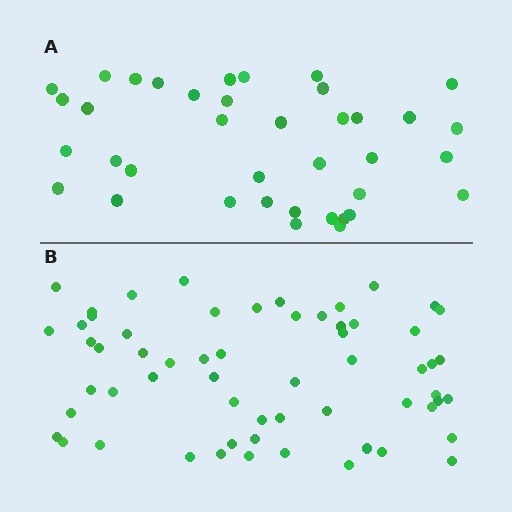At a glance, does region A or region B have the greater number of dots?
Region B (the bottom region) has more dots.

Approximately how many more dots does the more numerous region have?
Region B has approximately 20 more dots than region A.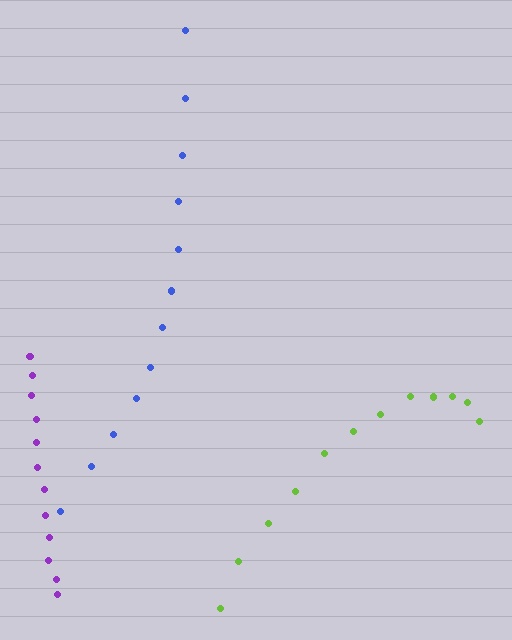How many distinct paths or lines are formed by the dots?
There are 3 distinct paths.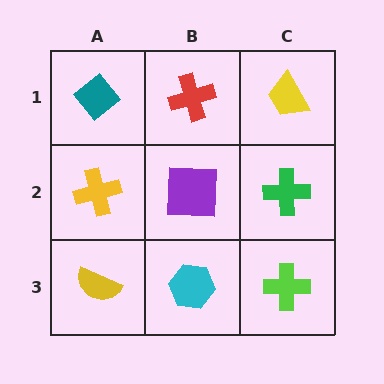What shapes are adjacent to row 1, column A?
A yellow cross (row 2, column A), a red cross (row 1, column B).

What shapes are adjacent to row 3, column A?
A yellow cross (row 2, column A), a cyan hexagon (row 3, column B).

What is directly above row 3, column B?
A purple square.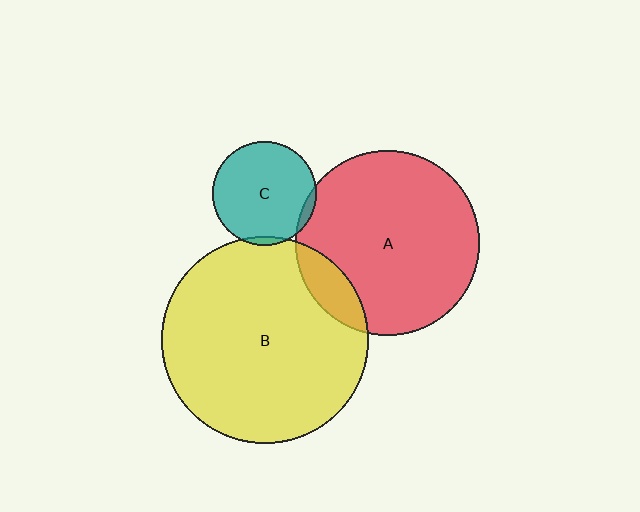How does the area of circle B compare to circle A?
Approximately 1.3 times.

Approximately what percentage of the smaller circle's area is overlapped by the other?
Approximately 5%.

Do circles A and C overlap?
Yes.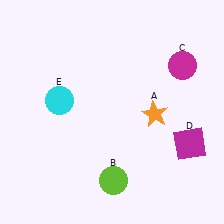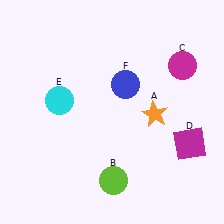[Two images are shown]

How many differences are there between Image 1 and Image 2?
There is 1 difference between the two images.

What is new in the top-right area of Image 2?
A blue circle (F) was added in the top-right area of Image 2.